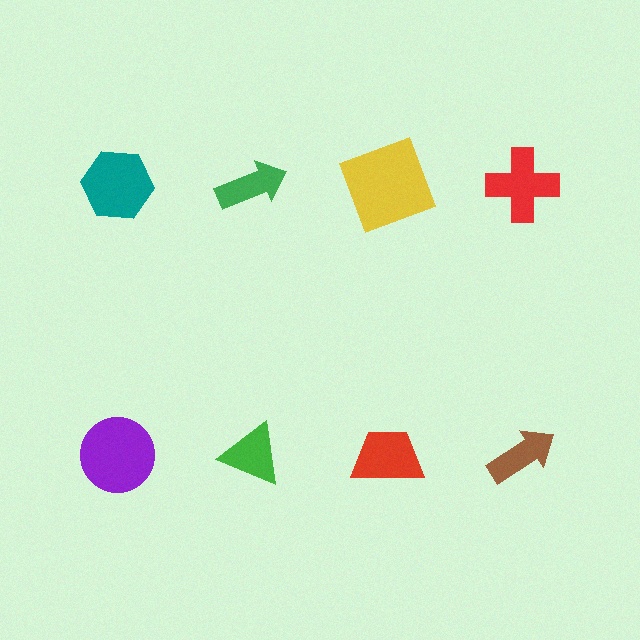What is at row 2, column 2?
A green triangle.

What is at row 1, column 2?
A green arrow.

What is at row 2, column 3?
A red trapezoid.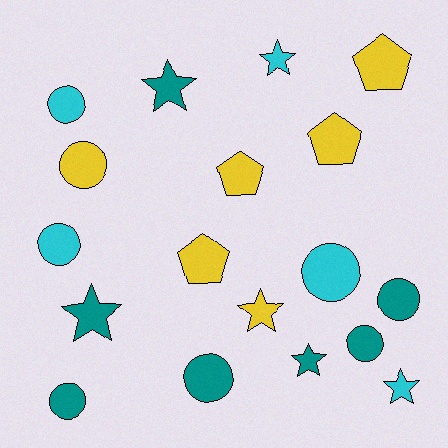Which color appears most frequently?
Teal, with 7 objects.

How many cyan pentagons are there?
There are no cyan pentagons.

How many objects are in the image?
There are 18 objects.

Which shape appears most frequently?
Circle, with 8 objects.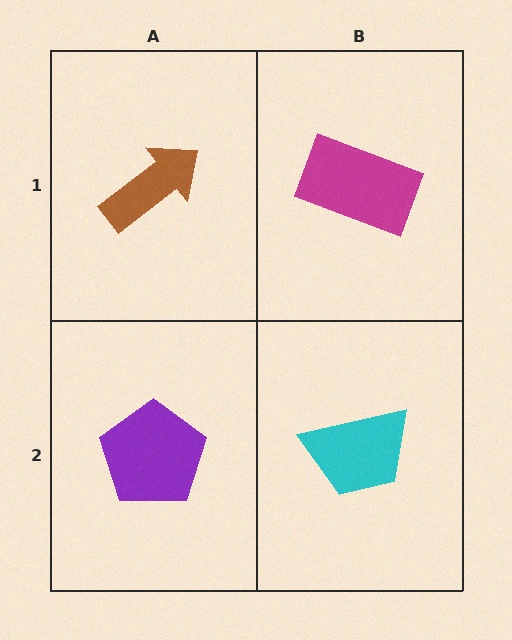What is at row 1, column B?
A magenta rectangle.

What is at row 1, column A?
A brown arrow.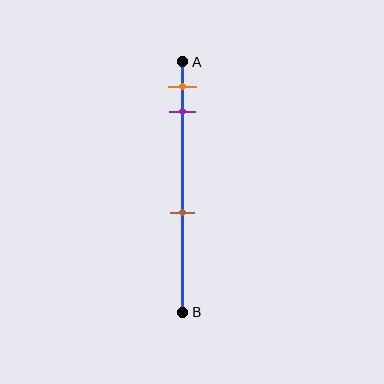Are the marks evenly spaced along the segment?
No, the marks are not evenly spaced.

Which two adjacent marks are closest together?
The orange and purple marks are the closest adjacent pair.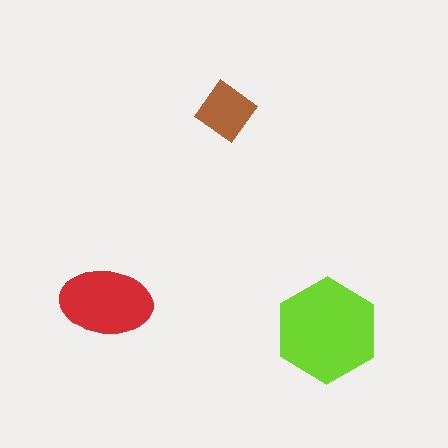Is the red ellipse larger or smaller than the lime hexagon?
Smaller.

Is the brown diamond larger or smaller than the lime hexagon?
Smaller.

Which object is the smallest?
The brown diamond.